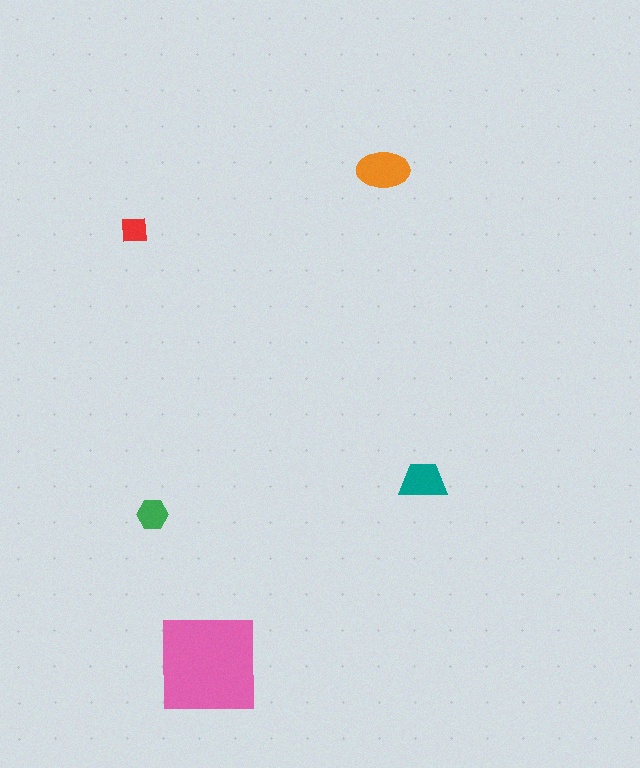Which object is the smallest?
The red square.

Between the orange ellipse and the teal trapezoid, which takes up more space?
The orange ellipse.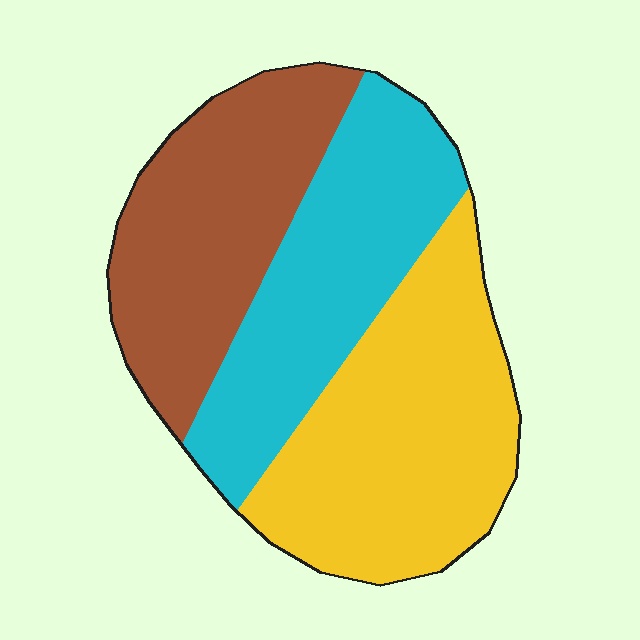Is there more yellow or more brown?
Yellow.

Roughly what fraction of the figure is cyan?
Cyan covers 31% of the figure.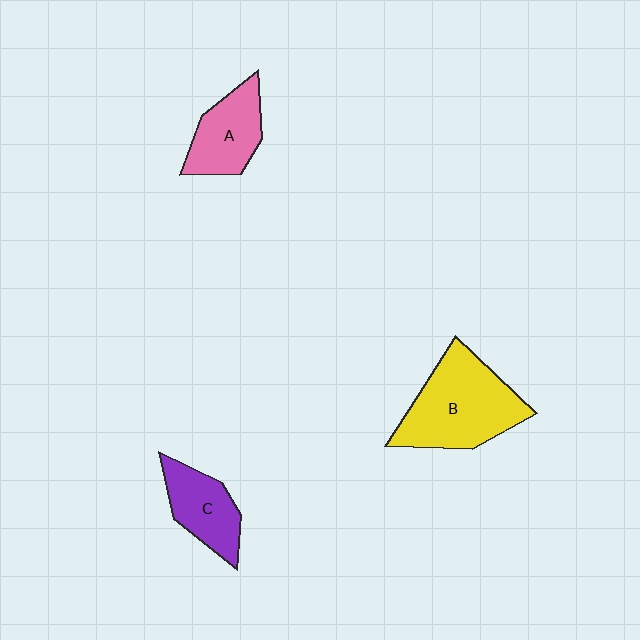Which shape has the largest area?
Shape B (yellow).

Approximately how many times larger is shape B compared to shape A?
Approximately 1.7 times.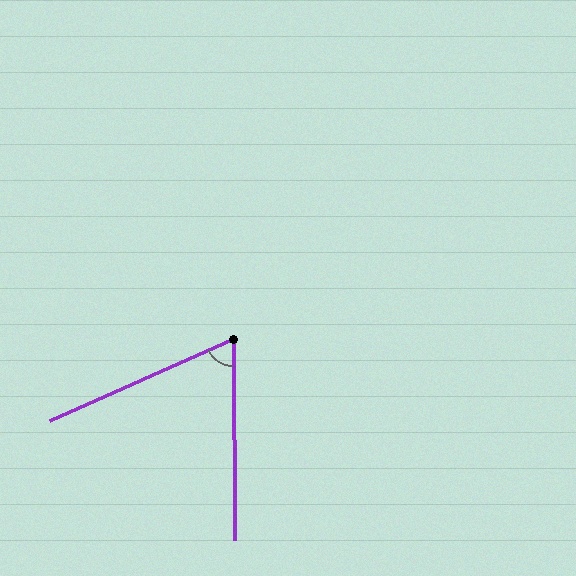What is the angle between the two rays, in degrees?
Approximately 66 degrees.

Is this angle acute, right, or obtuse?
It is acute.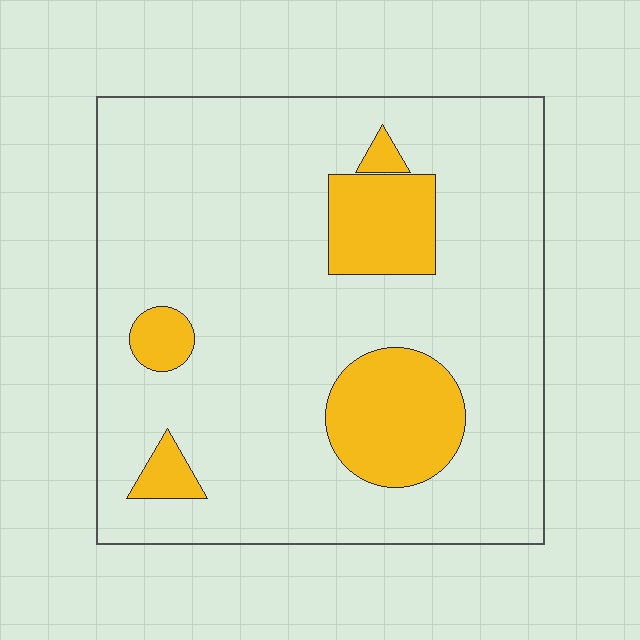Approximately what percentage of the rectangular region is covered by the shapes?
Approximately 15%.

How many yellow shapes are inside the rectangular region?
5.